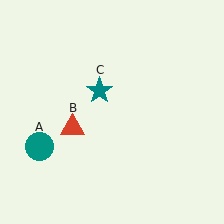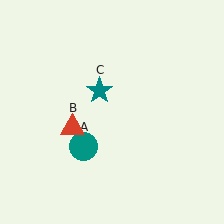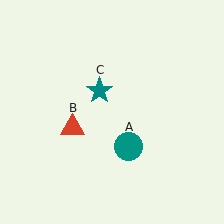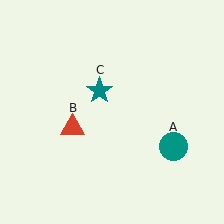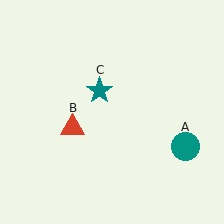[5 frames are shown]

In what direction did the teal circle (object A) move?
The teal circle (object A) moved right.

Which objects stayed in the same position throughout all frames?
Red triangle (object B) and teal star (object C) remained stationary.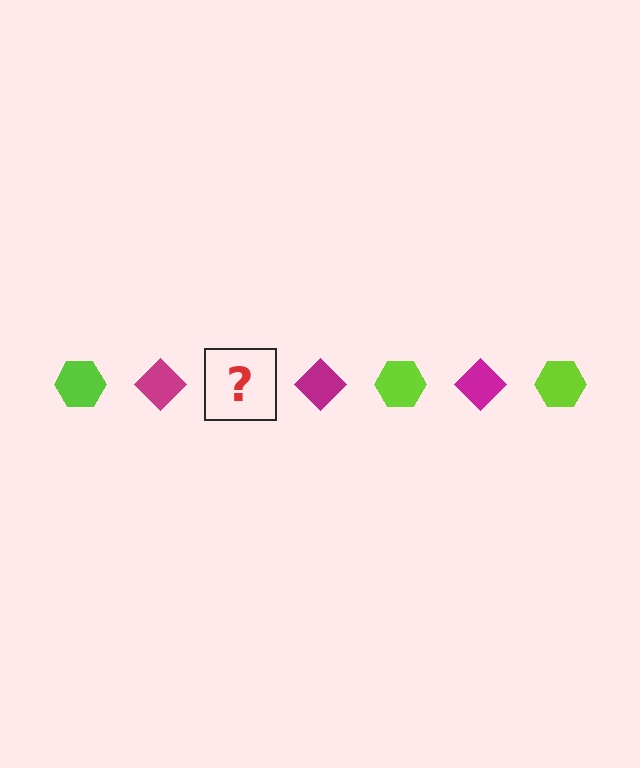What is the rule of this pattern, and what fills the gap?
The rule is that the pattern alternates between lime hexagon and magenta diamond. The gap should be filled with a lime hexagon.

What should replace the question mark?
The question mark should be replaced with a lime hexagon.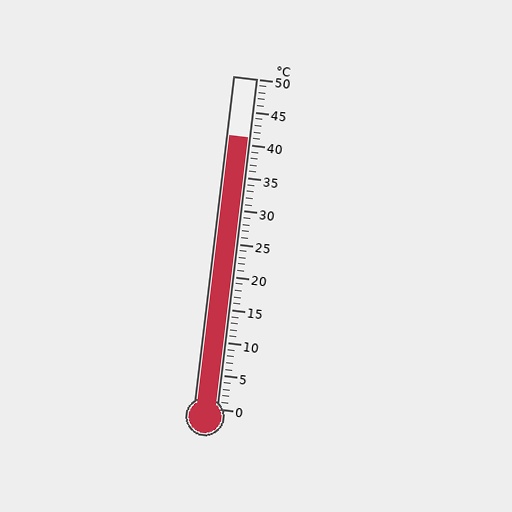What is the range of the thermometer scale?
The thermometer scale ranges from 0°C to 50°C.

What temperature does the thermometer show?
The thermometer shows approximately 41°C.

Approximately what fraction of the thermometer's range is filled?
The thermometer is filled to approximately 80% of its range.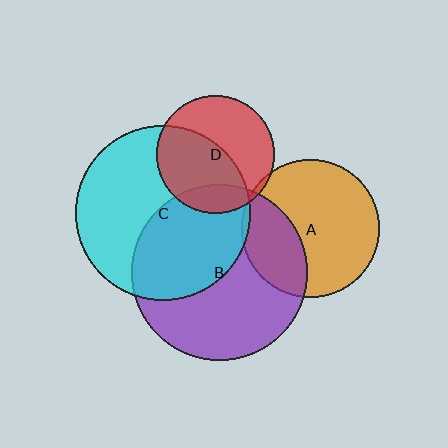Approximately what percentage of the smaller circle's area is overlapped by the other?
Approximately 30%.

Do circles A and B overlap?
Yes.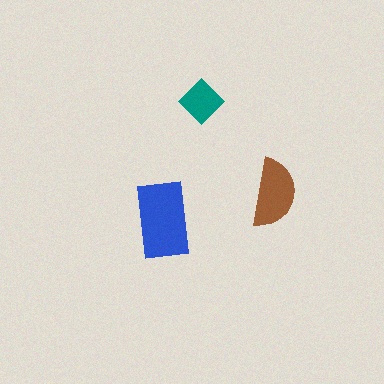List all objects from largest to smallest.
The blue rectangle, the brown semicircle, the teal diamond.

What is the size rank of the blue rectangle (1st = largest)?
1st.